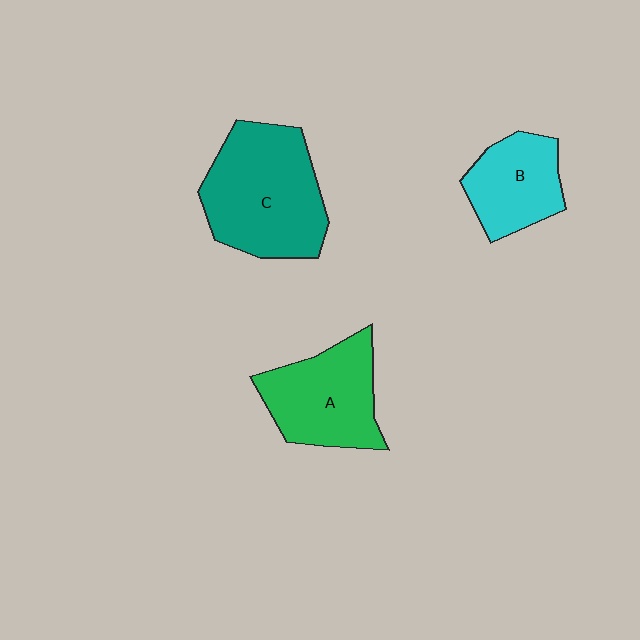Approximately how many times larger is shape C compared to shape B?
Approximately 1.7 times.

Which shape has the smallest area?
Shape B (cyan).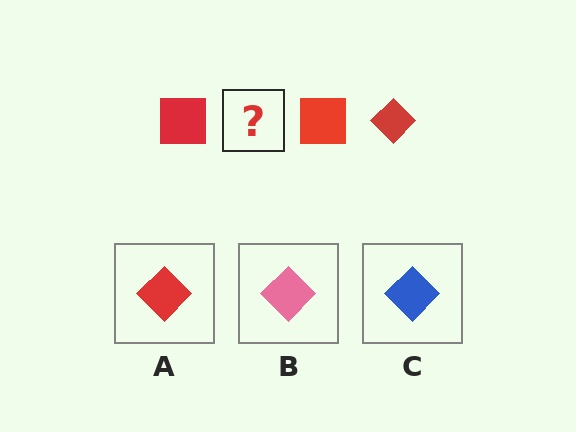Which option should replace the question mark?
Option A.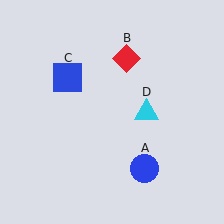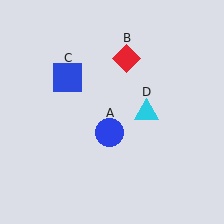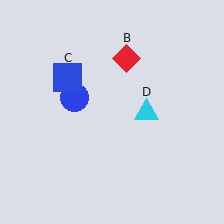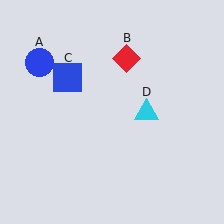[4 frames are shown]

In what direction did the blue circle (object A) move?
The blue circle (object A) moved up and to the left.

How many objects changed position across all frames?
1 object changed position: blue circle (object A).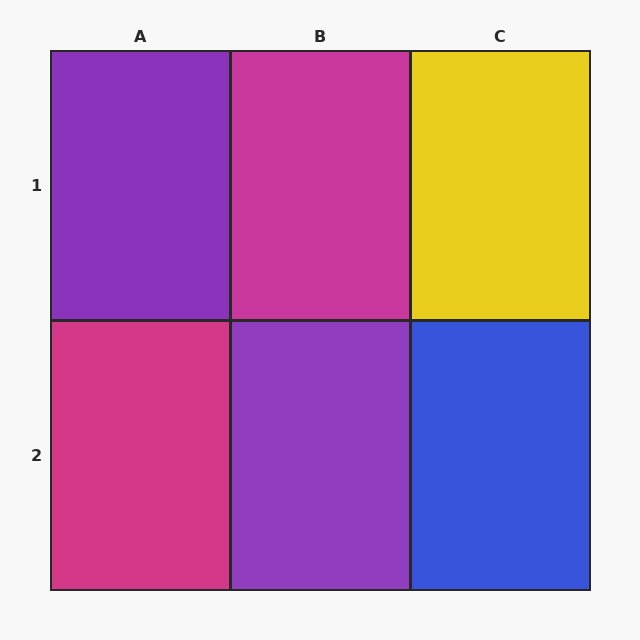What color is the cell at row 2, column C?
Blue.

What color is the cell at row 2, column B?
Purple.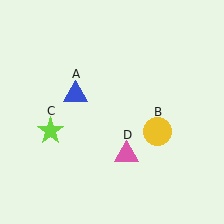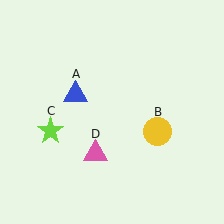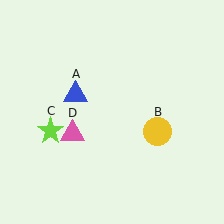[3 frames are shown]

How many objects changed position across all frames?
1 object changed position: pink triangle (object D).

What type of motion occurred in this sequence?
The pink triangle (object D) rotated clockwise around the center of the scene.